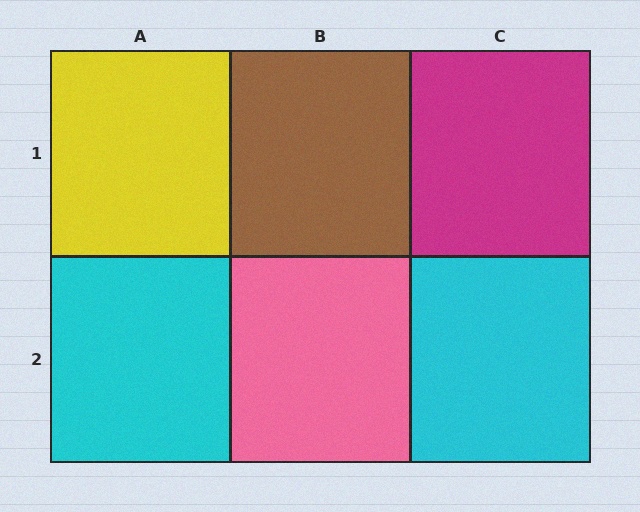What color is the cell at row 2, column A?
Cyan.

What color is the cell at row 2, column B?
Pink.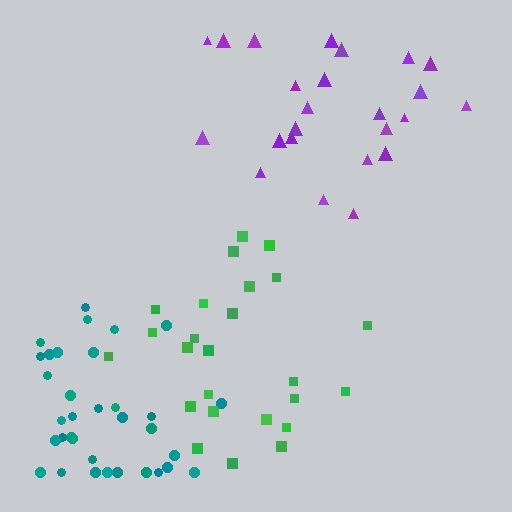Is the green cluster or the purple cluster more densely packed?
Green.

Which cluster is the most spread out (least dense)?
Purple.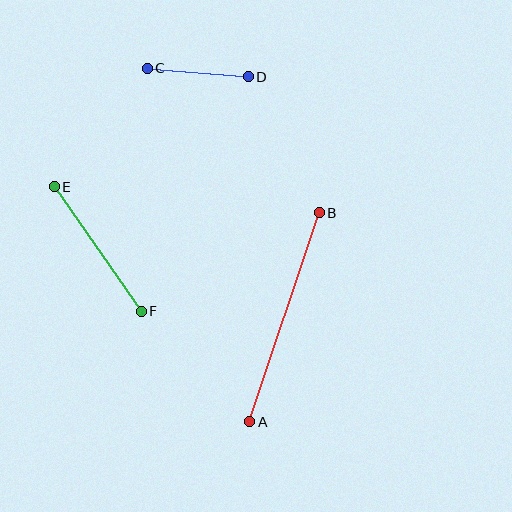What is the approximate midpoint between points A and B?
The midpoint is at approximately (284, 317) pixels.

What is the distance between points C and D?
The distance is approximately 101 pixels.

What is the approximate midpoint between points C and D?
The midpoint is at approximately (198, 73) pixels.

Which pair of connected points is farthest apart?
Points A and B are farthest apart.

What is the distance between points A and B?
The distance is approximately 220 pixels.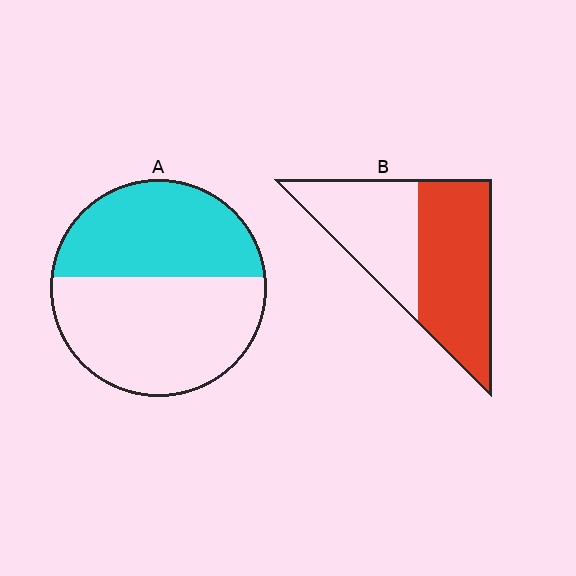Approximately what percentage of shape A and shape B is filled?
A is approximately 45% and B is approximately 55%.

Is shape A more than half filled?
No.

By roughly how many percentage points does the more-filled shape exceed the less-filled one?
By roughly 15 percentage points (B over A).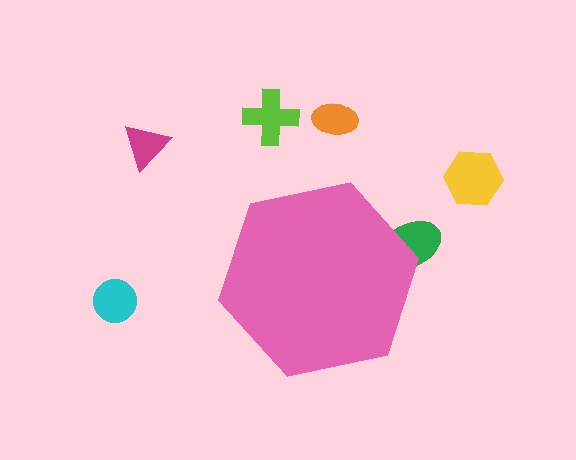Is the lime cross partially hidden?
No, the lime cross is fully visible.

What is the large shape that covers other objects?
A pink hexagon.